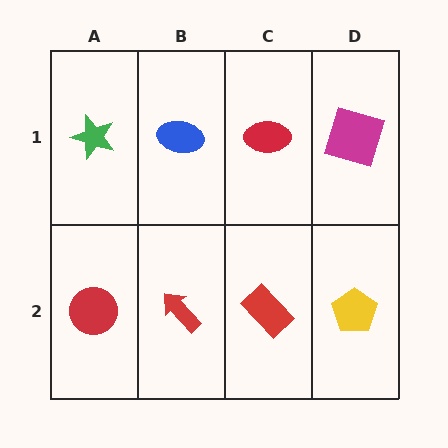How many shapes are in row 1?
4 shapes.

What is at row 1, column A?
A green star.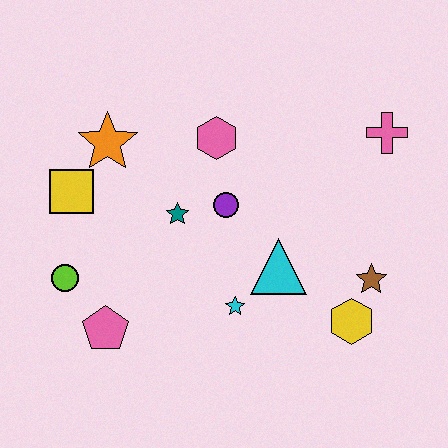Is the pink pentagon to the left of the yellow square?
No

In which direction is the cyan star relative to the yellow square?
The cyan star is to the right of the yellow square.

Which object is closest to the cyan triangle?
The cyan star is closest to the cyan triangle.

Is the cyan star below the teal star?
Yes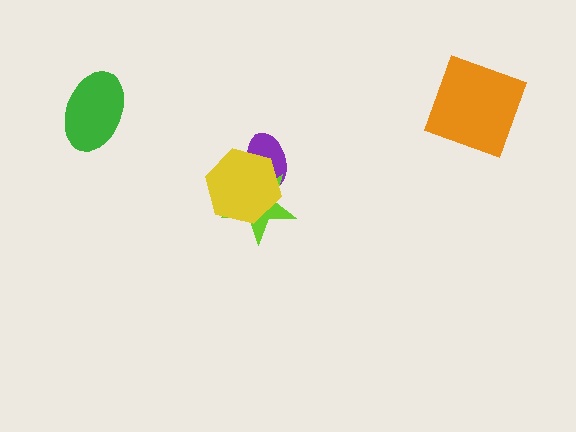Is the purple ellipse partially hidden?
Yes, it is partially covered by another shape.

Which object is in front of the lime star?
The yellow hexagon is in front of the lime star.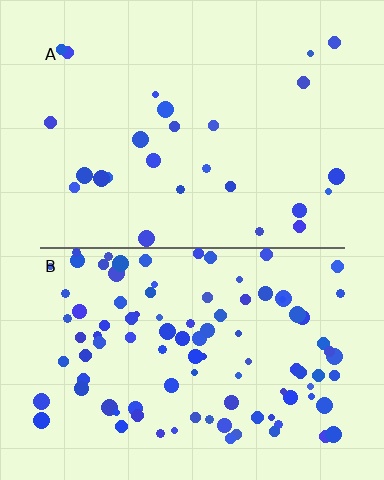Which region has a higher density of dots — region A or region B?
B (the bottom).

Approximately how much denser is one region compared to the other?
Approximately 3.7× — region B over region A.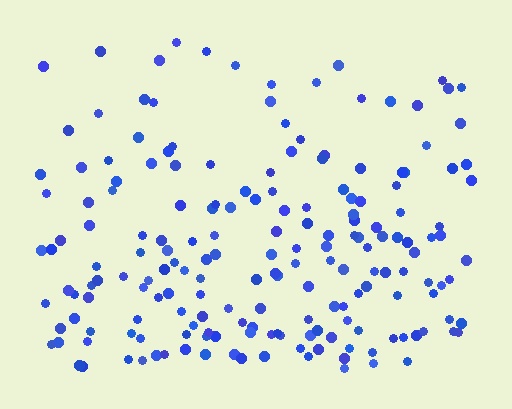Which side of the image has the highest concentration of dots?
The bottom.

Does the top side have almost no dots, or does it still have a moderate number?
Still a moderate number, just noticeably fewer than the bottom.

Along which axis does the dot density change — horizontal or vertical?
Vertical.